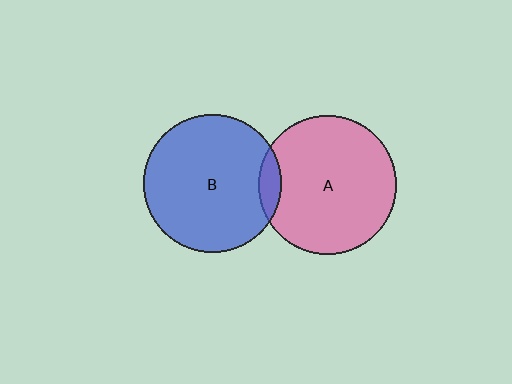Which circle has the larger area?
Circle A (pink).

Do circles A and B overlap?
Yes.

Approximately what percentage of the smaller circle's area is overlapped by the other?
Approximately 10%.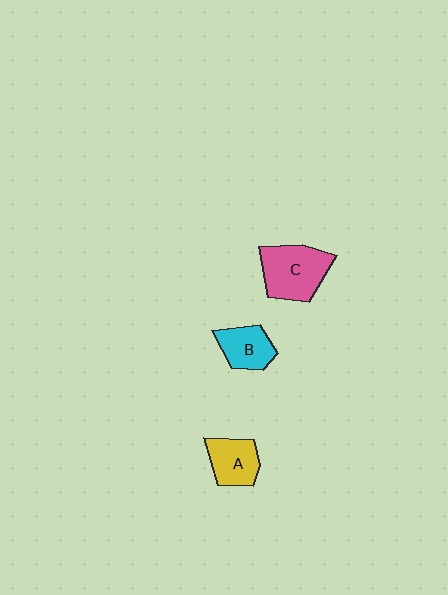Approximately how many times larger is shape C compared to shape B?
Approximately 1.6 times.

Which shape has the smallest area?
Shape B (cyan).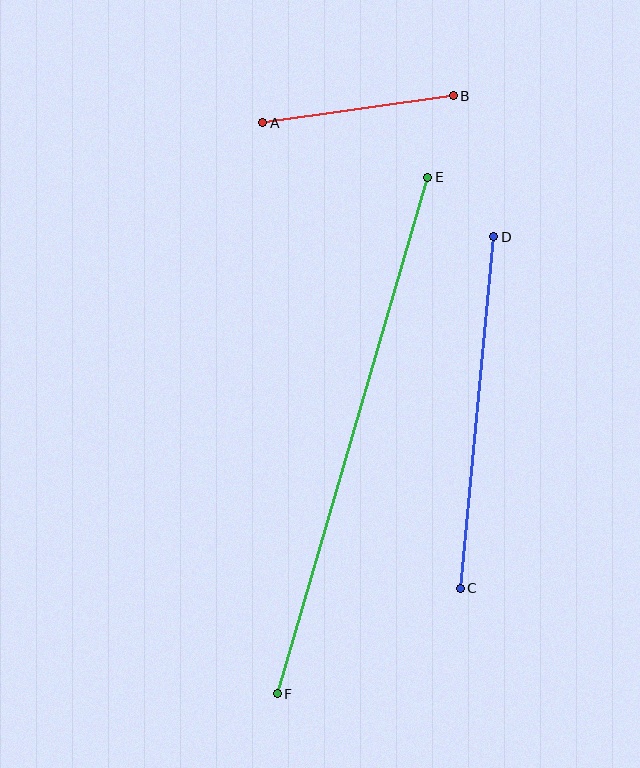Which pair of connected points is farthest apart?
Points E and F are farthest apart.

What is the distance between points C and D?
The distance is approximately 353 pixels.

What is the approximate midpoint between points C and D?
The midpoint is at approximately (477, 413) pixels.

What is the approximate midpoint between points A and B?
The midpoint is at approximately (358, 109) pixels.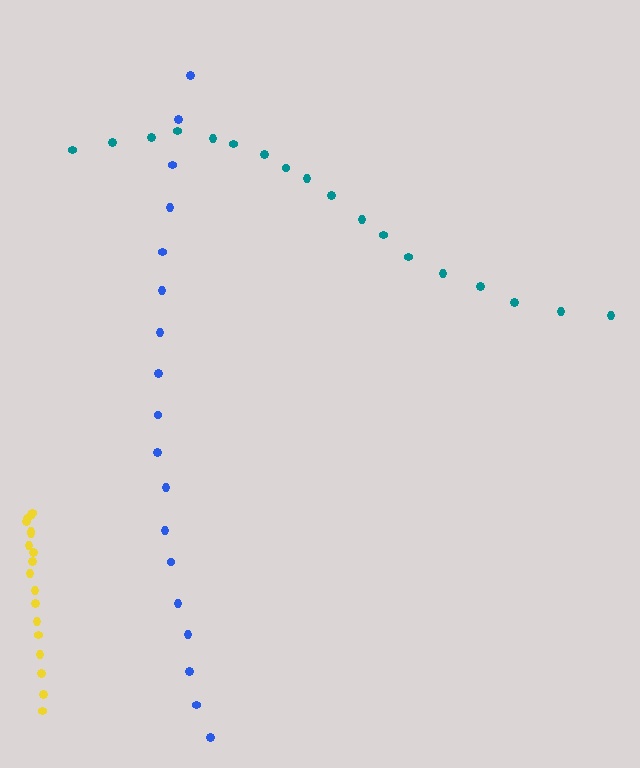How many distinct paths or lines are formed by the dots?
There are 3 distinct paths.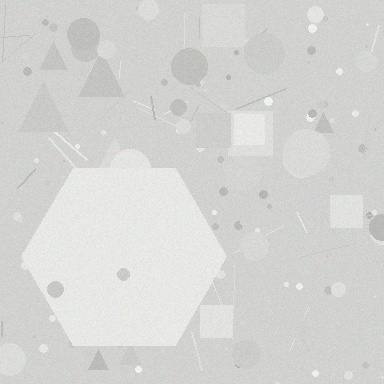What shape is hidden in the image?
A hexagon is hidden in the image.